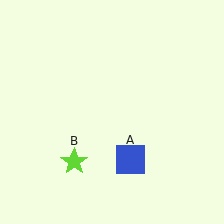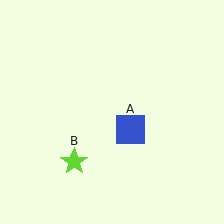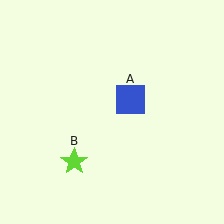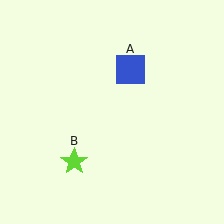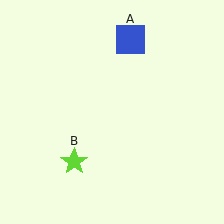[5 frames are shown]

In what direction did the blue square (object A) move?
The blue square (object A) moved up.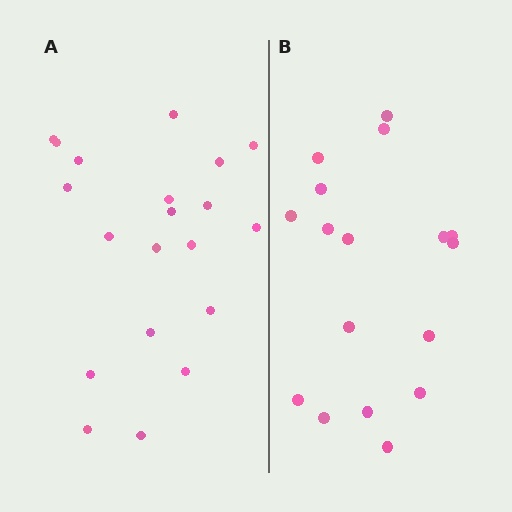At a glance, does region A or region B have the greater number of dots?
Region A (the left region) has more dots.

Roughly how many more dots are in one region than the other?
Region A has just a few more — roughly 2 or 3 more dots than region B.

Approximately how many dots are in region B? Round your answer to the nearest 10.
About 20 dots. (The exact count is 17, which rounds to 20.)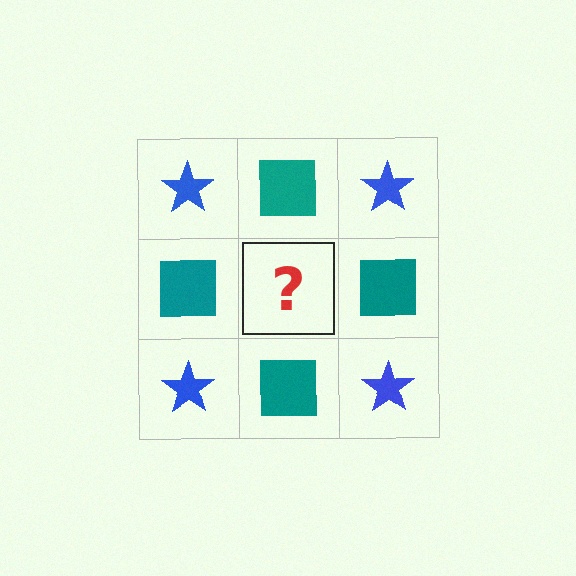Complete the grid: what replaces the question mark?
The question mark should be replaced with a blue star.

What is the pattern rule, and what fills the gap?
The rule is that it alternates blue star and teal square in a checkerboard pattern. The gap should be filled with a blue star.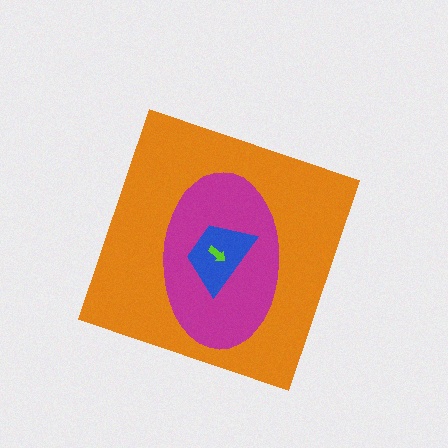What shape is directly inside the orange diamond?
The magenta ellipse.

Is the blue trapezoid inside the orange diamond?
Yes.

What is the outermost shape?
The orange diamond.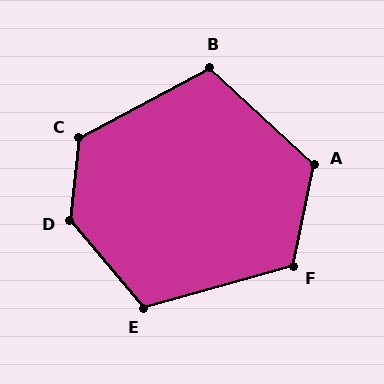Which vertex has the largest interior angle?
D, at approximately 134 degrees.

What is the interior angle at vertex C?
Approximately 124 degrees (obtuse).